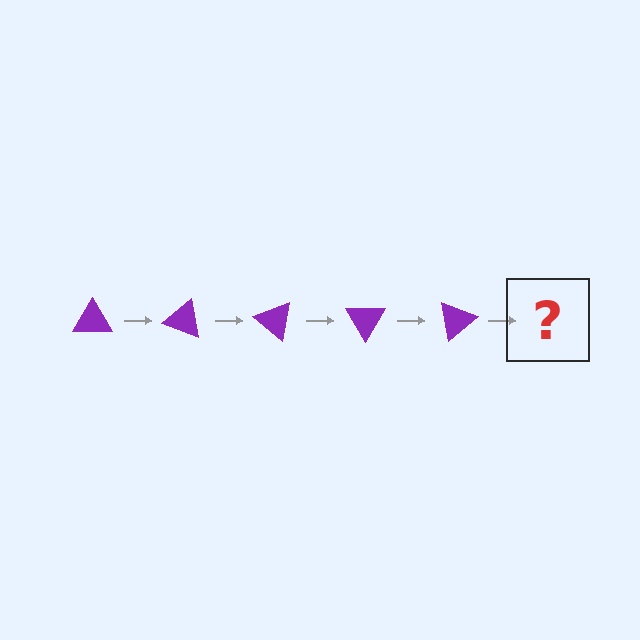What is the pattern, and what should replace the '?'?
The pattern is that the triangle rotates 20 degrees each step. The '?' should be a purple triangle rotated 100 degrees.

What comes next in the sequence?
The next element should be a purple triangle rotated 100 degrees.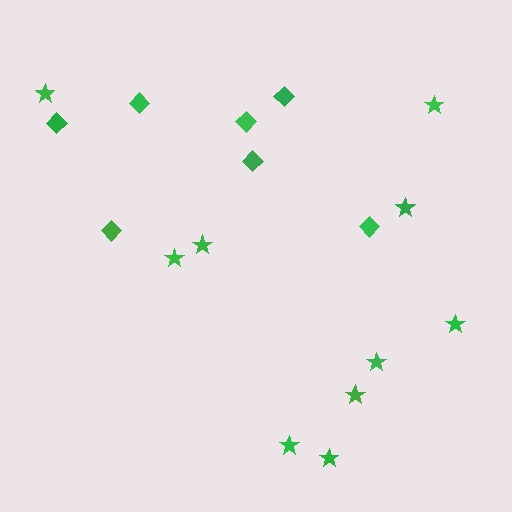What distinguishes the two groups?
There are 2 groups: one group of stars (10) and one group of diamonds (7).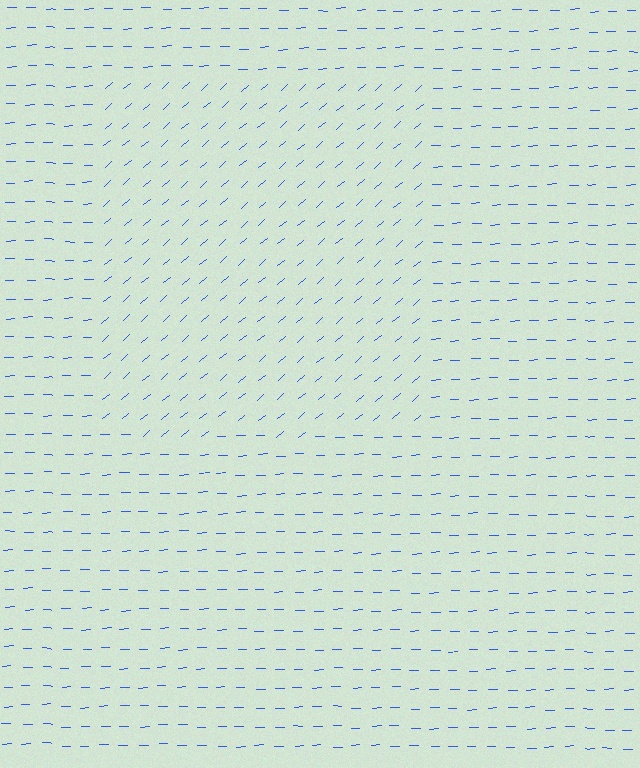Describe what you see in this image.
The image is filled with small blue line segments. A rectangle region in the image has lines oriented differently from the surrounding lines, creating a visible texture boundary.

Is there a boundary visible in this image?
Yes, there is a texture boundary formed by a change in line orientation.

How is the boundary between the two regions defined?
The boundary is defined purely by a change in line orientation (approximately 38 degrees difference). All lines are the same color and thickness.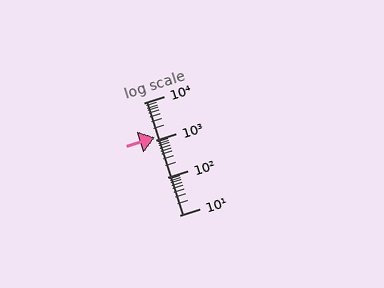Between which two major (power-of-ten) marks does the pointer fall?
The pointer is between 1000 and 10000.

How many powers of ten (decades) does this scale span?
The scale spans 3 decades, from 10 to 10000.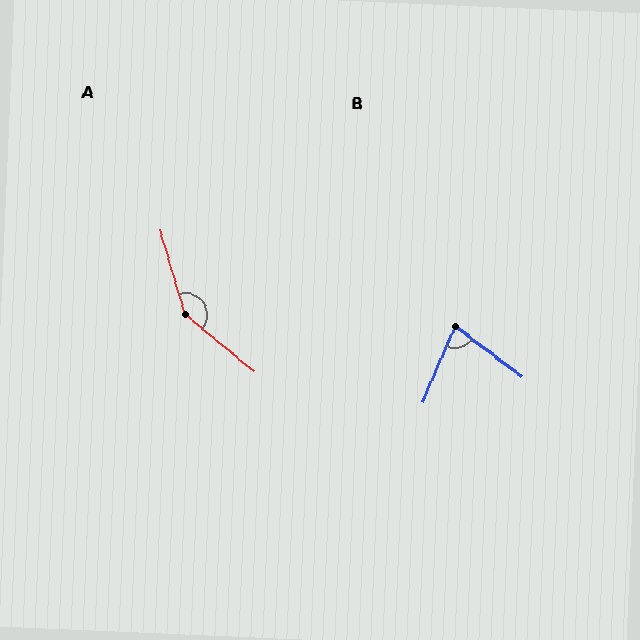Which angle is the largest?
A, at approximately 146 degrees.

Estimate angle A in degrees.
Approximately 146 degrees.